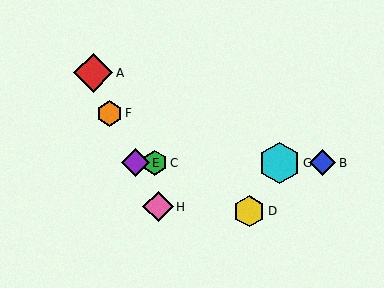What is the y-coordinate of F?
Object F is at y≈113.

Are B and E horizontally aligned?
Yes, both are at y≈163.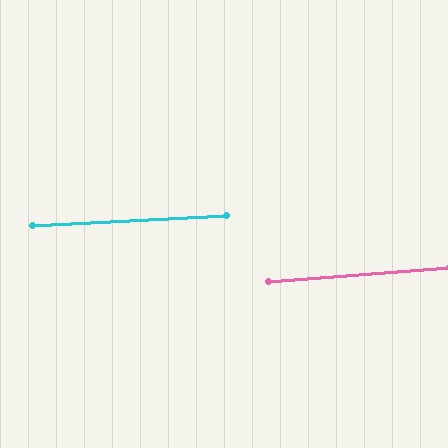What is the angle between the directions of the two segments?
Approximately 2 degrees.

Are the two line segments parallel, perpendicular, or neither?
Parallel — their directions differ by only 1.6°.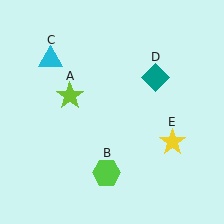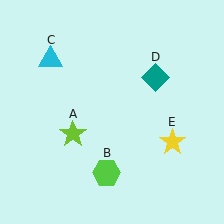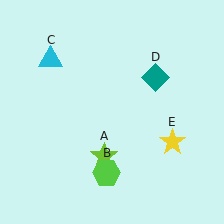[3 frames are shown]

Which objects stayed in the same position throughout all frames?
Lime hexagon (object B) and cyan triangle (object C) and teal diamond (object D) and yellow star (object E) remained stationary.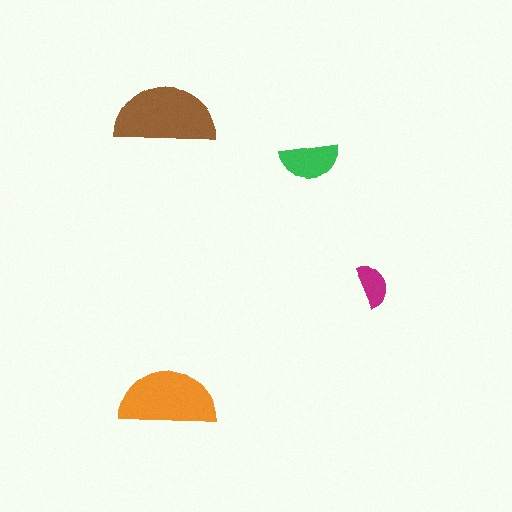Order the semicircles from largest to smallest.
the brown one, the orange one, the green one, the magenta one.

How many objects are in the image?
There are 4 objects in the image.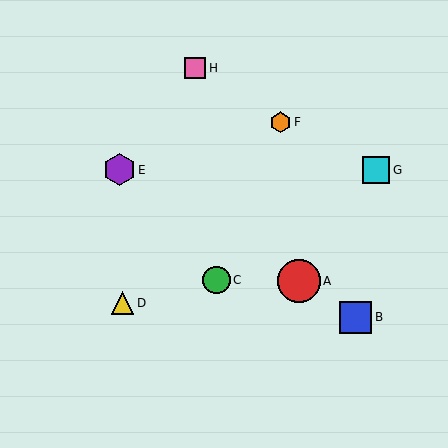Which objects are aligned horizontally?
Objects E, G are aligned horizontally.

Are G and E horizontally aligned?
Yes, both are at y≈170.